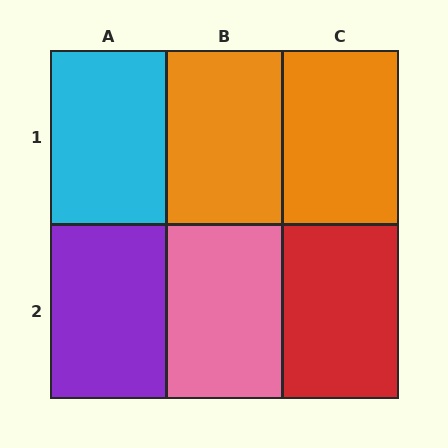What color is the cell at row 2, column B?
Pink.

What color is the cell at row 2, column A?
Purple.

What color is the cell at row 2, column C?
Red.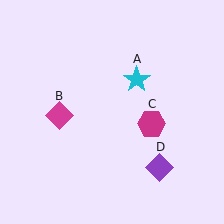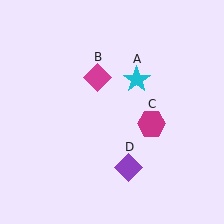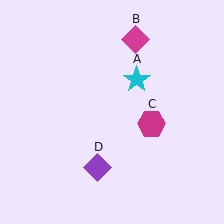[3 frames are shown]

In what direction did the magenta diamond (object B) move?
The magenta diamond (object B) moved up and to the right.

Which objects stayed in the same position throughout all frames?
Cyan star (object A) and magenta hexagon (object C) remained stationary.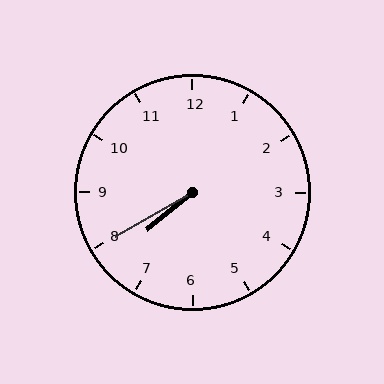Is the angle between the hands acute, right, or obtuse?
It is acute.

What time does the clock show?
7:40.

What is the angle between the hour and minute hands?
Approximately 10 degrees.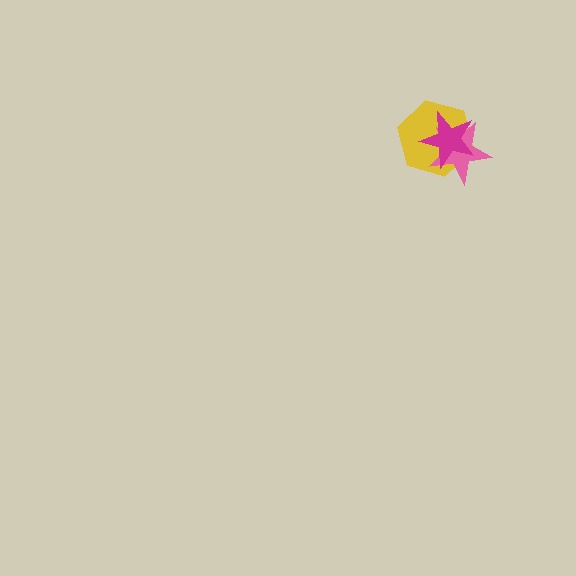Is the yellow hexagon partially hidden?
Yes, it is partially covered by another shape.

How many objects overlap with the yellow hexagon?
2 objects overlap with the yellow hexagon.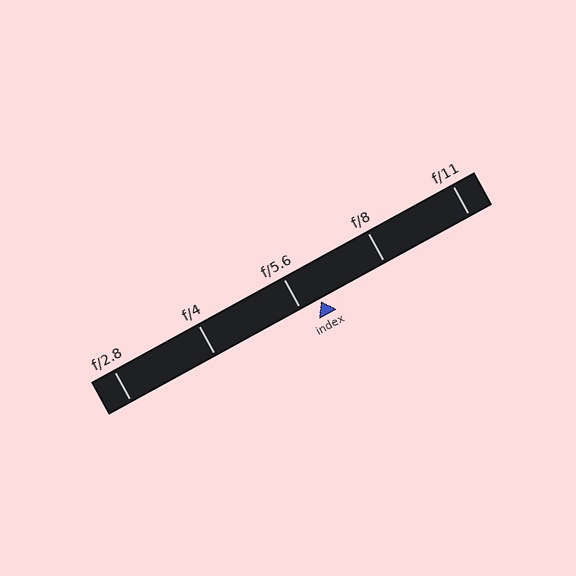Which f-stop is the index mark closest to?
The index mark is closest to f/5.6.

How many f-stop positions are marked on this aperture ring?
There are 5 f-stop positions marked.